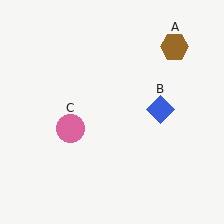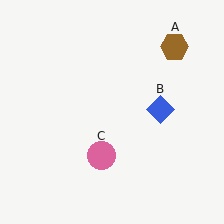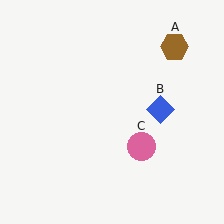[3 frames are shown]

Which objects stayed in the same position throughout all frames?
Brown hexagon (object A) and blue diamond (object B) remained stationary.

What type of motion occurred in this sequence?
The pink circle (object C) rotated counterclockwise around the center of the scene.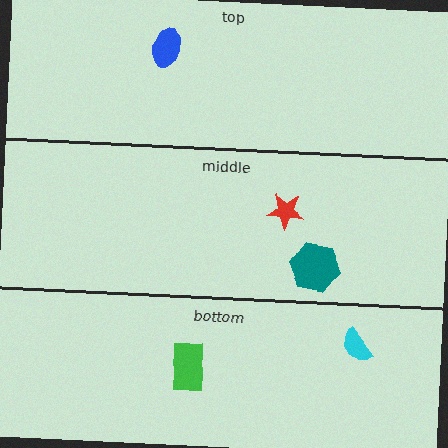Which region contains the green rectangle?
The bottom region.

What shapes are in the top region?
The blue ellipse.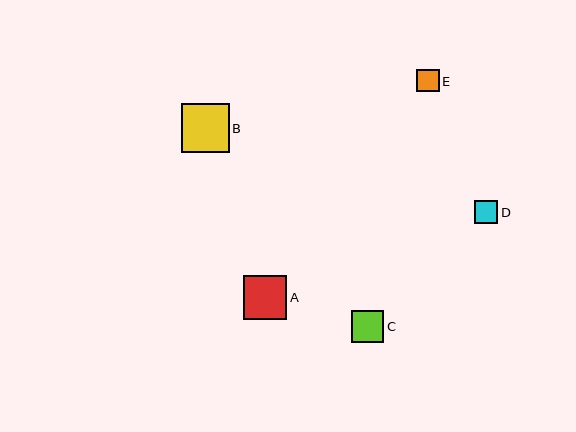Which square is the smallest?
Square E is the smallest with a size of approximately 22 pixels.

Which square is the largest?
Square B is the largest with a size of approximately 48 pixels.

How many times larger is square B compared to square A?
Square B is approximately 1.1 times the size of square A.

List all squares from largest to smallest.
From largest to smallest: B, A, C, D, E.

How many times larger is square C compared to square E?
Square C is approximately 1.4 times the size of square E.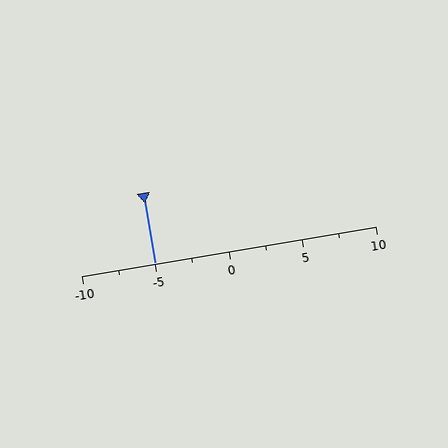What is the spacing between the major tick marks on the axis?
The major ticks are spaced 5 apart.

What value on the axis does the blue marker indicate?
The marker indicates approximately -5.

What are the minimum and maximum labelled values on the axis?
The axis runs from -10 to 10.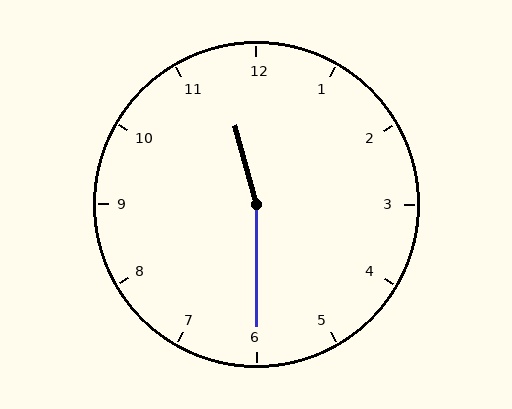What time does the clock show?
11:30.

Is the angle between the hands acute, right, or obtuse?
It is obtuse.